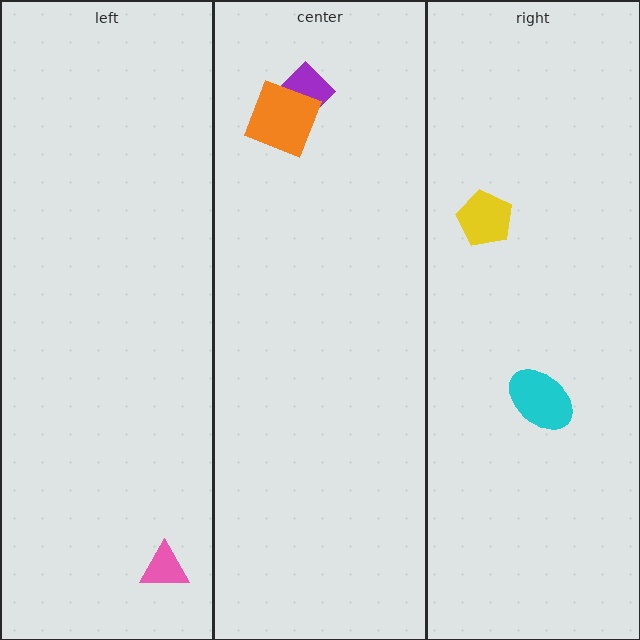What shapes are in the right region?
The cyan ellipse, the yellow pentagon.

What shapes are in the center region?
The purple diamond, the orange square.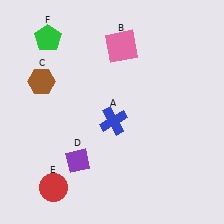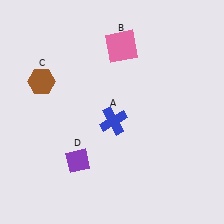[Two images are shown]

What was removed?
The green pentagon (F), the red circle (E) were removed in Image 2.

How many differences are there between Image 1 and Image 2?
There are 2 differences between the two images.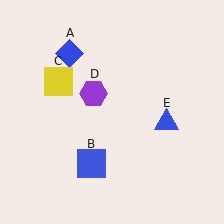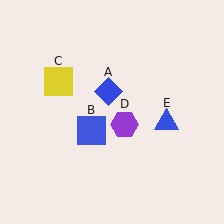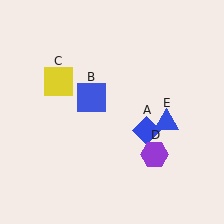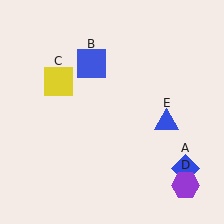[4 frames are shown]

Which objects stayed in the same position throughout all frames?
Yellow square (object C) and blue triangle (object E) remained stationary.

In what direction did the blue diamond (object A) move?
The blue diamond (object A) moved down and to the right.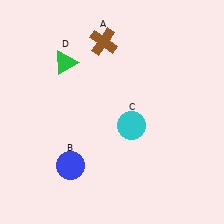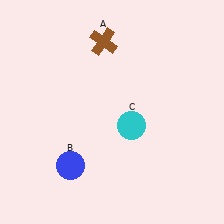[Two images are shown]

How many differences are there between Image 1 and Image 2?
There is 1 difference between the two images.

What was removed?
The green triangle (D) was removed in Image 2.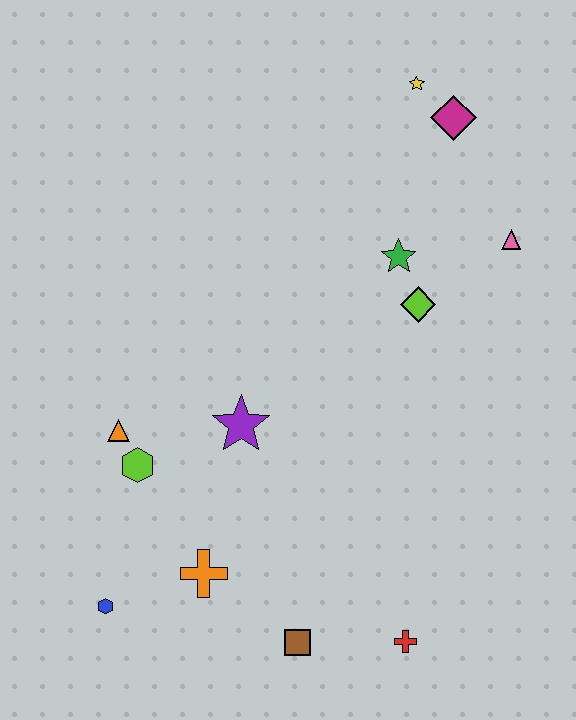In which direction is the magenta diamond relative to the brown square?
The magenta diamond is above the brown square.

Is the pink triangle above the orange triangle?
Yes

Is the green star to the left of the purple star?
No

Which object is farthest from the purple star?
The yellow star is farthest from the purple star.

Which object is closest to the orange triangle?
The lime hexagon is closest to the orange triangle.